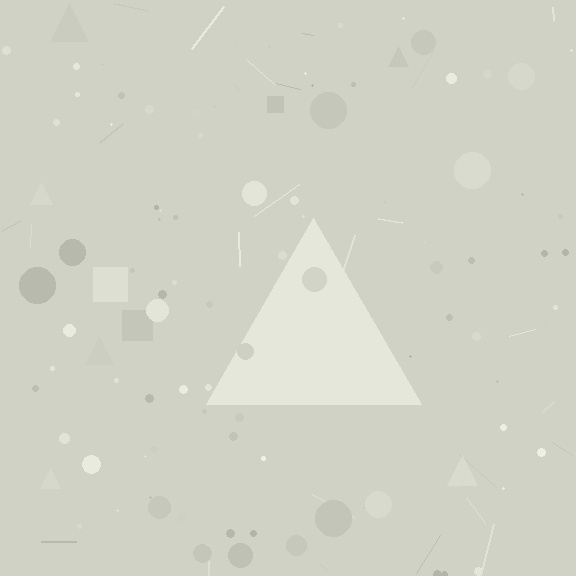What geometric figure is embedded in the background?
A triangle is embedded in the background.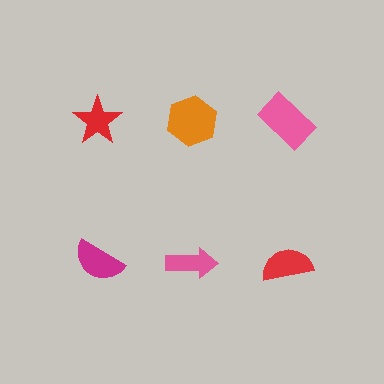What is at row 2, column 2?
A pink arrow.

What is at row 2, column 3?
A red semicircle.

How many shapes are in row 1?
3 shapes.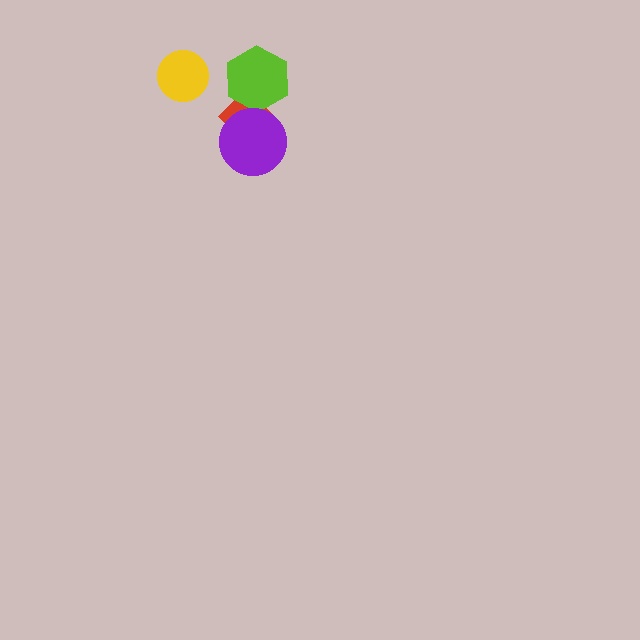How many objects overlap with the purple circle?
1 object overlaps with the purple circle.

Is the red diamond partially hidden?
Yes, it is partially covered by another shape.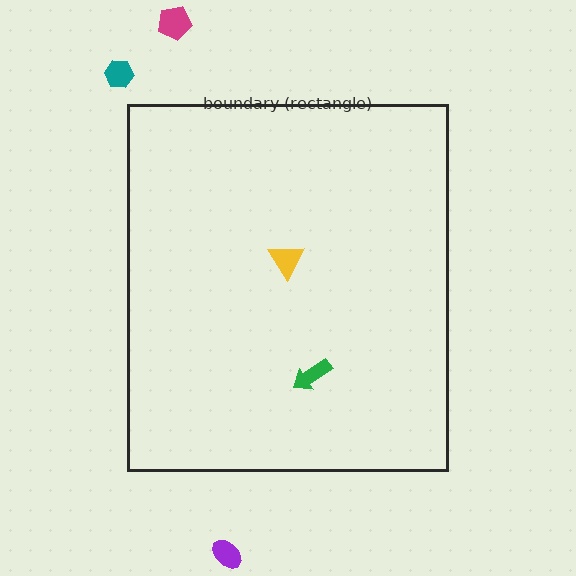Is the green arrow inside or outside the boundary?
Inside.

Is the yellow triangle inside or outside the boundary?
Inside.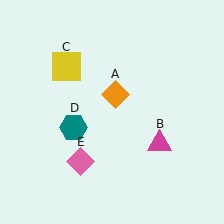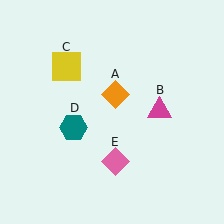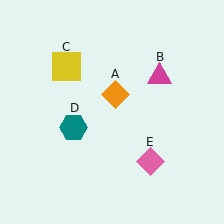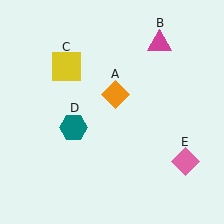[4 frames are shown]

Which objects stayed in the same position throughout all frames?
Orange diamond (object A) and yellow square (object C) and teal hexagon (object D) remained stationary.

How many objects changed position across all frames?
2 objects changed position: magenta triangle (object B), pink diamond (object E).